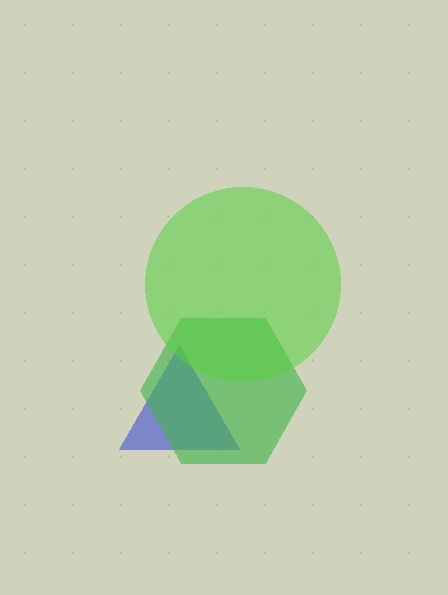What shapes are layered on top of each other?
The layered shapes are: a blue triangle, a green hexagon, a lime circle.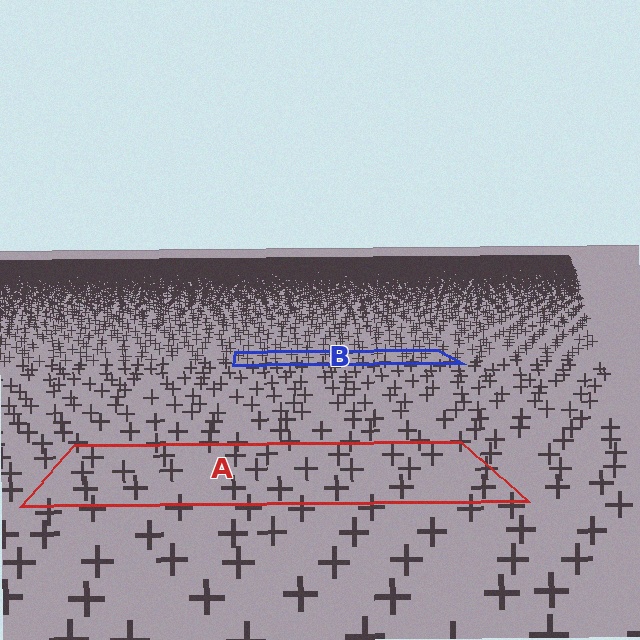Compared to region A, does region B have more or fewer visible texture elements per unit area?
Region B has more texture elements per unit area — they are packed more densely because it is farther away.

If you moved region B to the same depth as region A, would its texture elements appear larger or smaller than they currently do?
They would appear larger. At a closer depth, the same texture elements are projected at a bigger on-screen size.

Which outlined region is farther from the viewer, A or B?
Region B is farther from the viewer — the texture elements inside it appear smaller and more densely packed.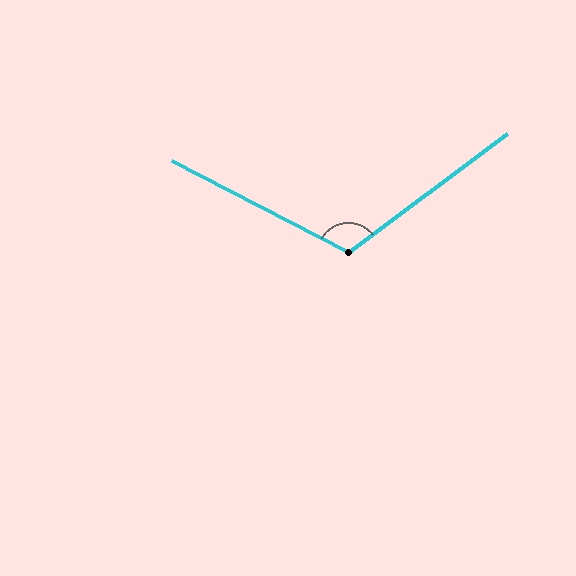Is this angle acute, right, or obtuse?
It is obtuse.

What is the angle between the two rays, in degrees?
Approximately 116 degrees.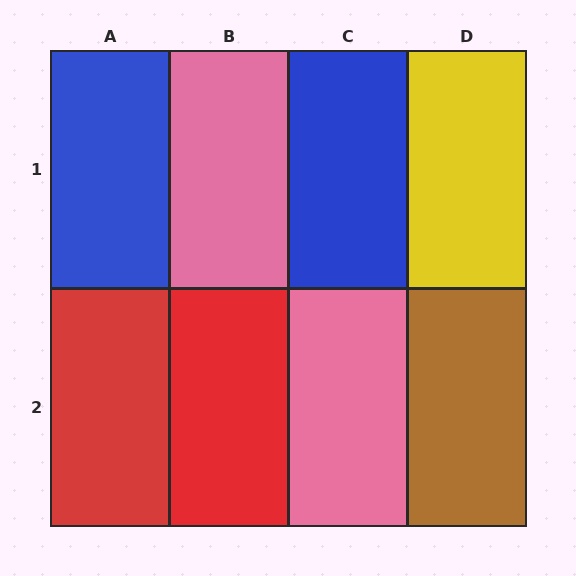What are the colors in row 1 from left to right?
Blue, pink, blue, yellow.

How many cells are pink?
2 cells are pink.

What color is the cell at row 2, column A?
Red.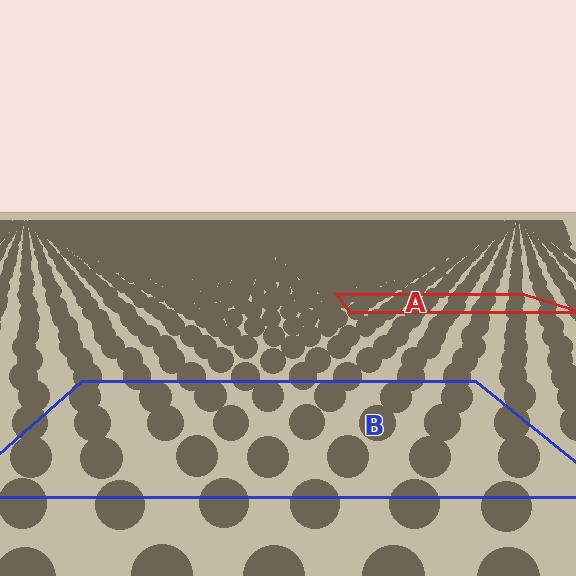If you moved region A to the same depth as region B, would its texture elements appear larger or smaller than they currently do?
They would appear larger. At a closer depth, the same texture elements are projected at a bigger on-screen size.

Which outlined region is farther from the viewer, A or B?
Region A is farther from the viewer — the texture elements inside it appear smaller and more densely packed.